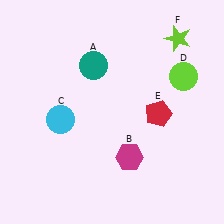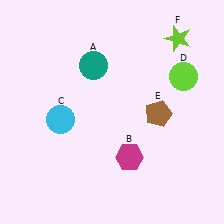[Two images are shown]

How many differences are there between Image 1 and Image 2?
There is 1 difference between the two images.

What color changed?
The pentagon (E) changed from red in Image 1 to brown in Image 2.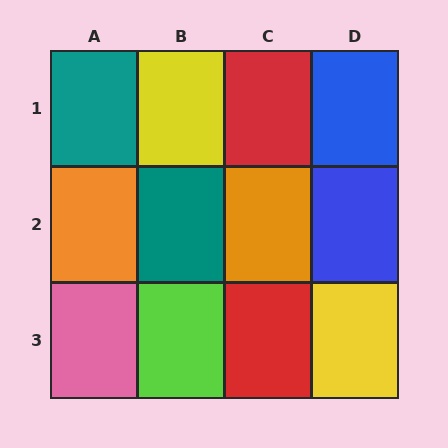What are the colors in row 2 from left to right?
Orange, teal, orange, blue.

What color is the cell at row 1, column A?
Teal.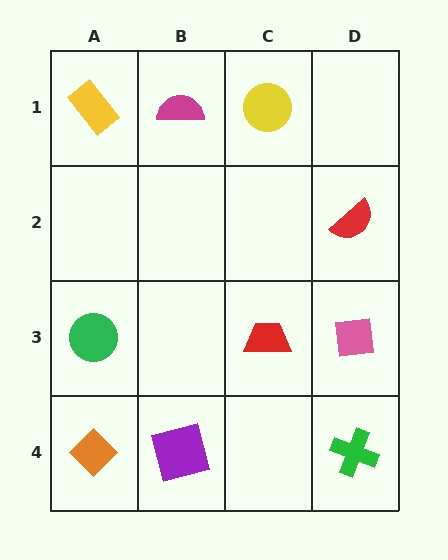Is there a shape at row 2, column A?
No, that cell is empty.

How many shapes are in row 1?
3 shapes.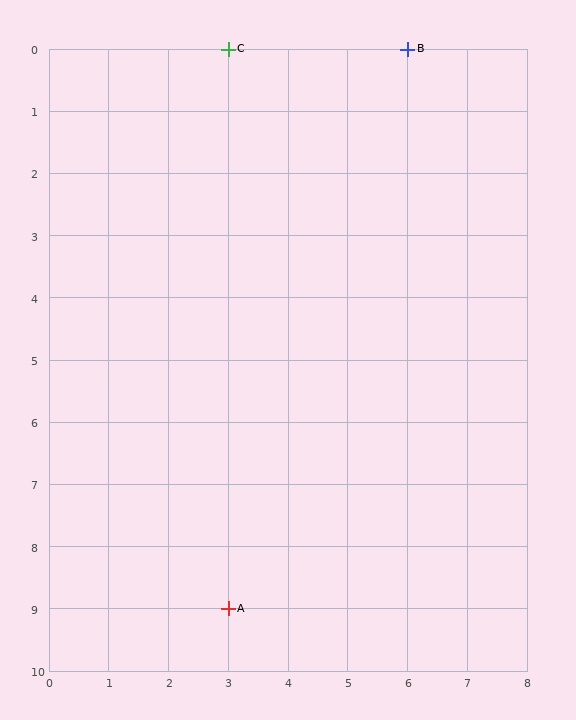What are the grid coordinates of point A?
Point A is at grid coordinates (3, 9).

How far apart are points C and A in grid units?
Points C and A are 9 rows apart.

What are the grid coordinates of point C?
Point C is at grid coordinates (3, 0).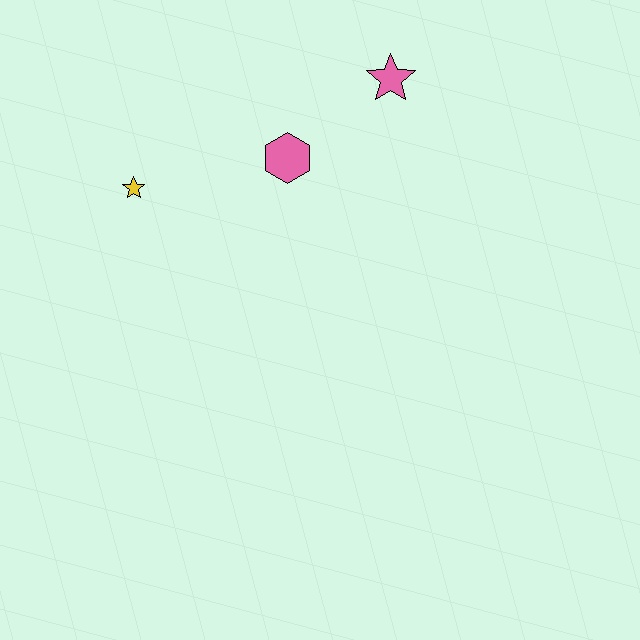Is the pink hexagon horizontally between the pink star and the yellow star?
Yes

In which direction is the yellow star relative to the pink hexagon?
The yellow star is to the left of the pink hexagon.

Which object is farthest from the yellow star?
The pink star is farthest from the yellow star.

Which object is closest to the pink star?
The pink hexagon is closest to the pink star.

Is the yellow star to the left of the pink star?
Yes